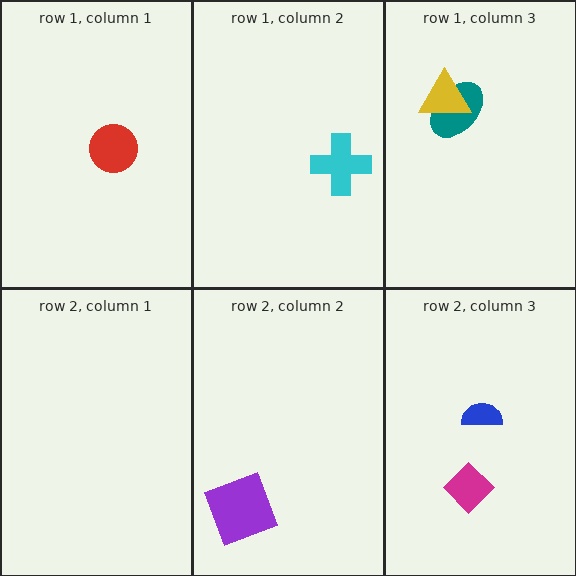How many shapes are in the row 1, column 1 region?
1.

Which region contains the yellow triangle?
The row 1, column 3 region.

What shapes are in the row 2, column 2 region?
The purple square.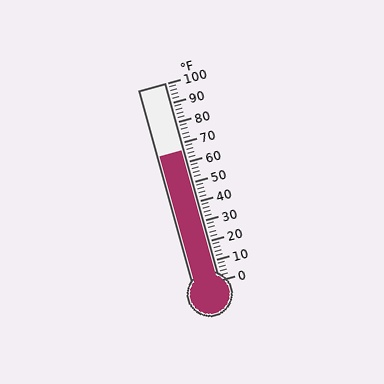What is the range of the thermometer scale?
The thermometer scale ranges from 0°F to 100°F.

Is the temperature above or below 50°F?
The temperature is above 50°F.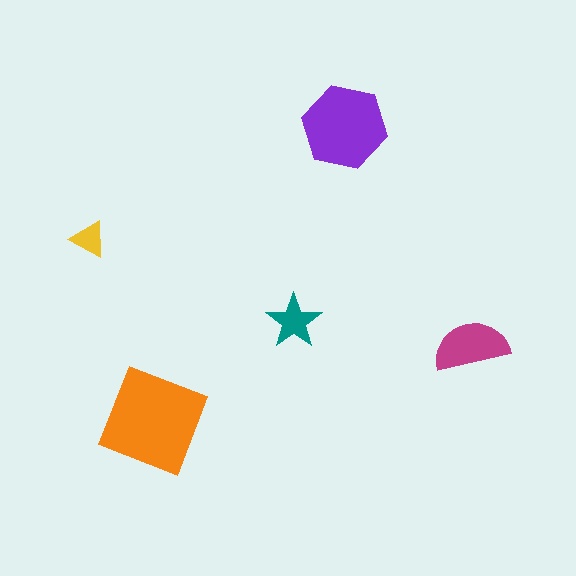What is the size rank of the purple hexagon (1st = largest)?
2nd.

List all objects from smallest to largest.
The yellow triangle, the teal star, the magenta semicircle, the purple hexagon, the orange square.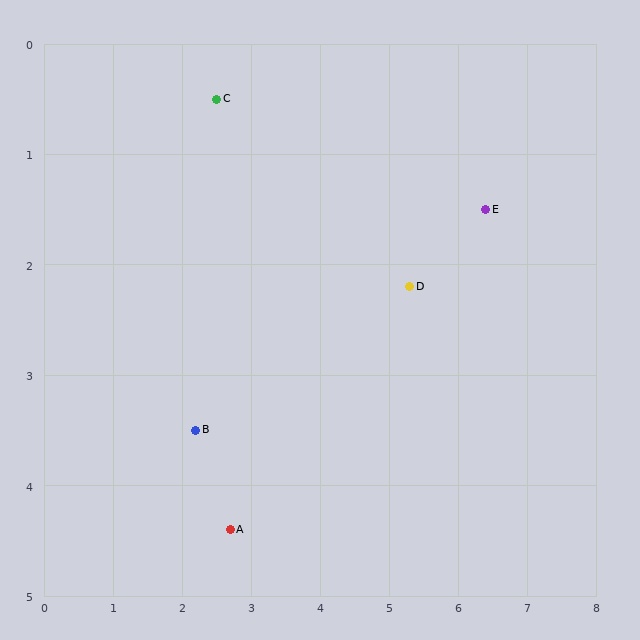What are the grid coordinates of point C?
Point C is at approximately (2.5, 0.5).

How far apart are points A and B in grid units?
Points A and B are about 1.0 grid units apart.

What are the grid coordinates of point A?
Point A is at approximately (2.7, 4.4).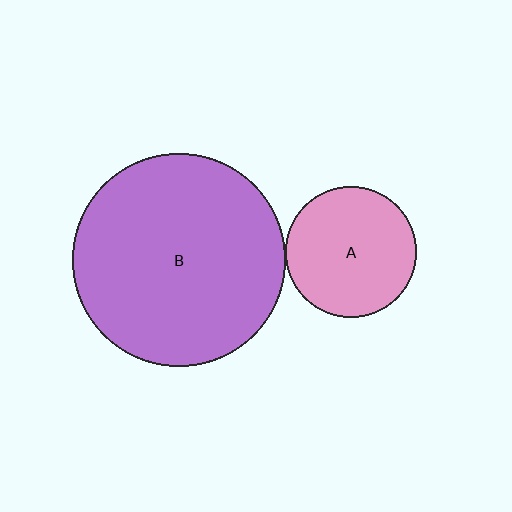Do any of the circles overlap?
No, none of the circles overlap.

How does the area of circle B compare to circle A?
Approximately 2.6 times.